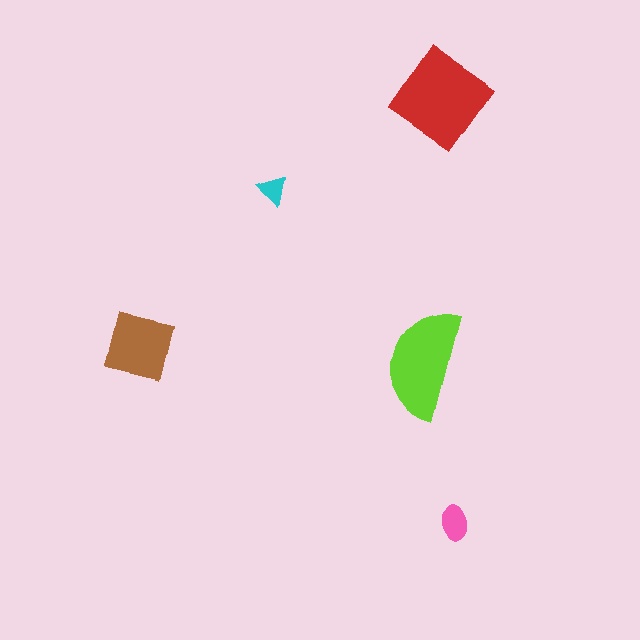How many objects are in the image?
There are 5 objects in the image.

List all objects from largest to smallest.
The red diamond, the lime semicircle, the brown square, the pink ellipse, the cyan triangle.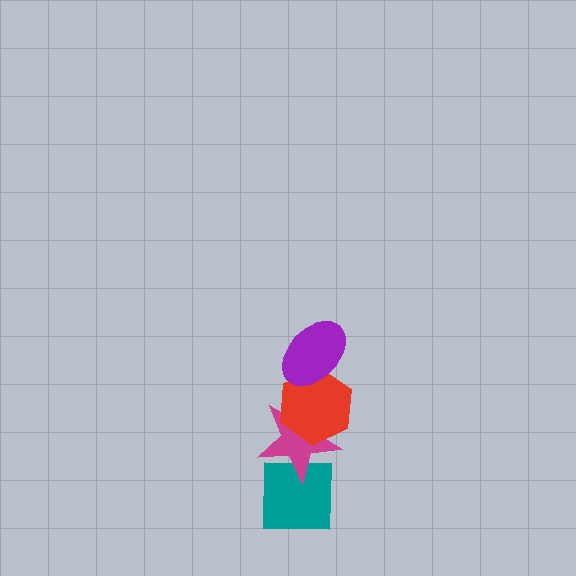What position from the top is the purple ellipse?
The purple ellipse is 1st from the top.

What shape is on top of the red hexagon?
The purple ellipse is on top of the red hexagon.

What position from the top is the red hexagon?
The red hexagon is 2nd from the top.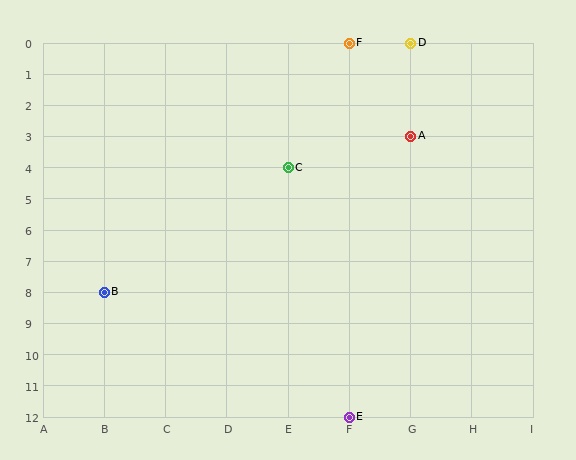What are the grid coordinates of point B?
Point B is at grid coordinates (B, 8).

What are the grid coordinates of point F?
Point F is at grid coordinates (F, 0).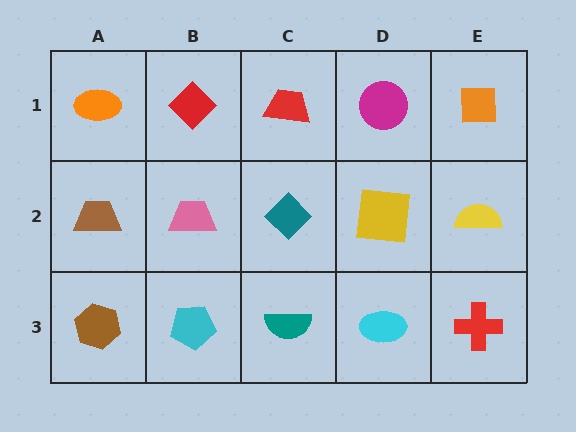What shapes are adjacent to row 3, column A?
A brown trapezoid (row 2, column A), a cyan pentagon (row 3, column B).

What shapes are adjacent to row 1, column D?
A yellow square (row 2, column D), a red trapezoid (row 1, column C), an orange square (row 1, column E).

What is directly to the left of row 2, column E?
A yellow square.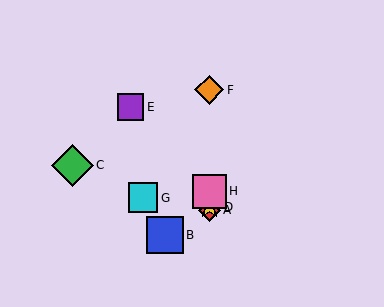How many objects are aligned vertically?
4 objects (A, D, F, H) are aligned vertically.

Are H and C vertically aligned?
No, H is at x≈209 and C is at x≈72.